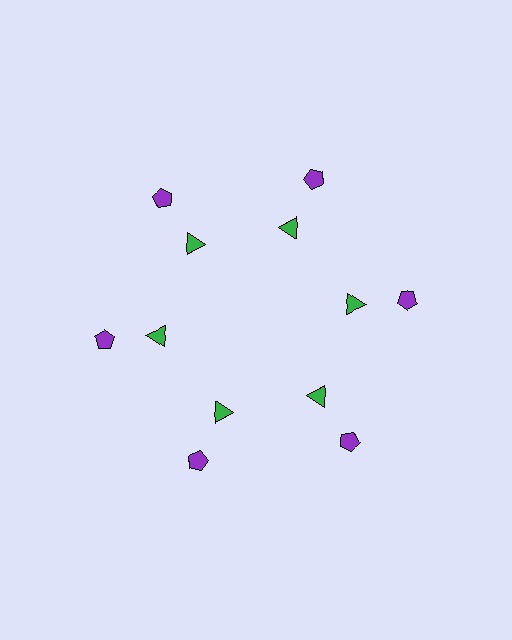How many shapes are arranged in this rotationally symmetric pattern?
There are 12 shapes, arranged in 6 groups of 2.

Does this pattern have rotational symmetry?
Yes, this pattern has 6-fold rotational symmetry. It looks the same after rotating 60 degrees around the center.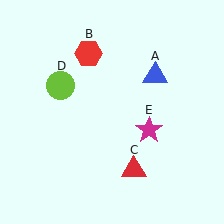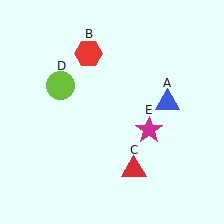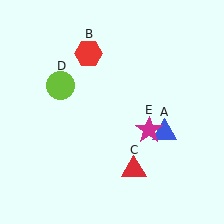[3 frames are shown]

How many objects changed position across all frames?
1 object changed position: blue triangle (object A).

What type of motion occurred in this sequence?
The blue triangle (object A) rotated clockwise around the center of the scene.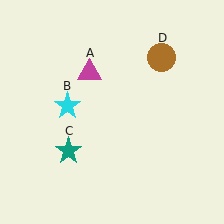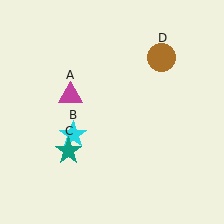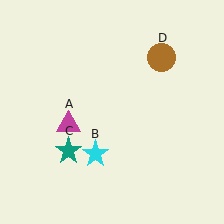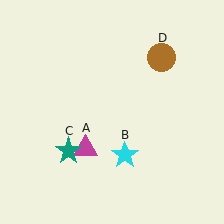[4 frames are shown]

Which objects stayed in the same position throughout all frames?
Teal star (object C) and brown circle (object D) remained stationary.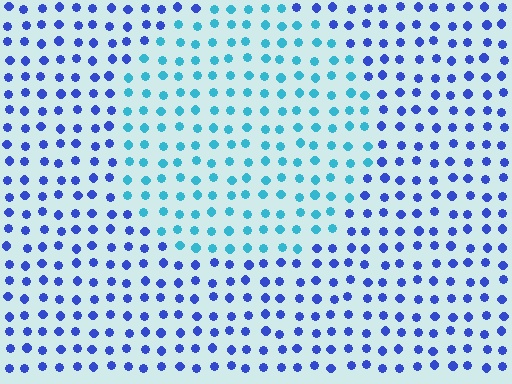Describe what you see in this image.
The image is filled with small blue elements in a uniform arrangement. A circle-shaped region is visible where the elements are tinted to a slightly different hue, forming a subtle color boundary.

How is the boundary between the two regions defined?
The boundary is defined purely by a slight shift in hue (about 42 degrees). Spacing, size, and orientation are identical on both sides.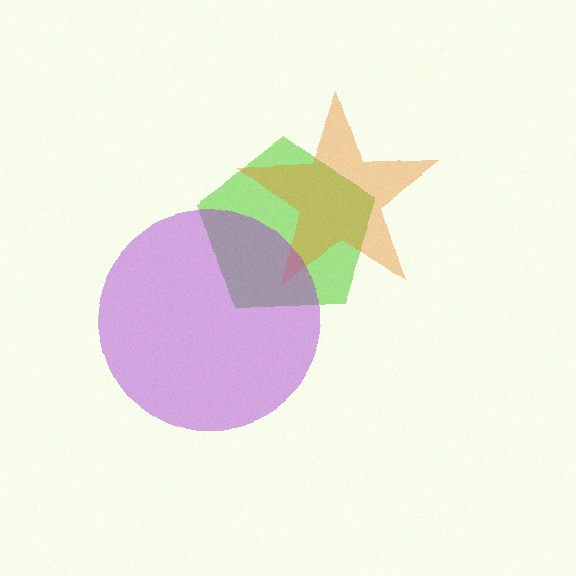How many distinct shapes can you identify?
There are 3 distinct shapes: a lime pentagon, an orange star, a purple circle.